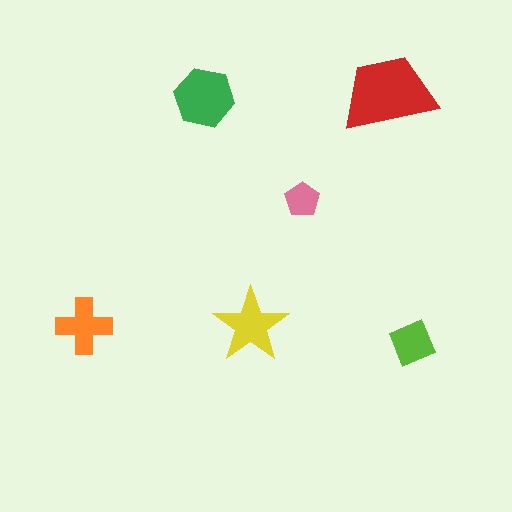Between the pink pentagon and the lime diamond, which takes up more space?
The lime diamond.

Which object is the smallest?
The pink pentagon.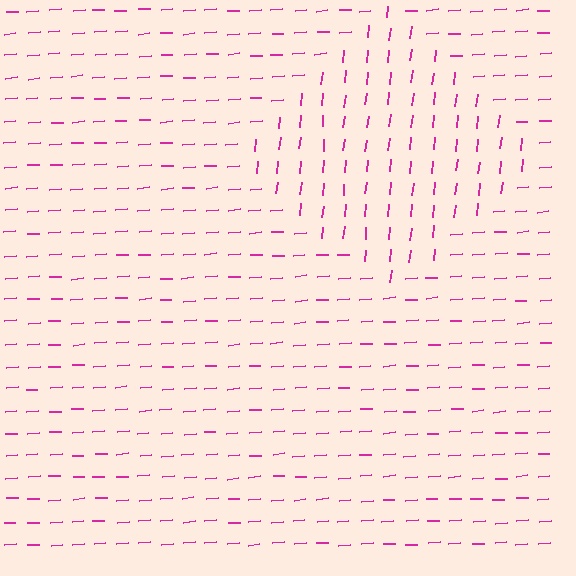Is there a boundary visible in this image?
Yes, there is a texture boundary formed by a change in line orientation.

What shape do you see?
I see a diamond.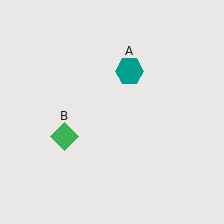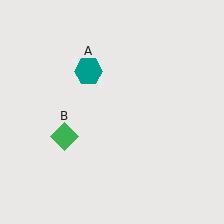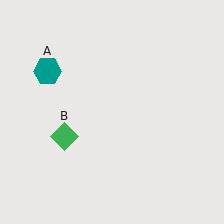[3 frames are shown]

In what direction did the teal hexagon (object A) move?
The teal hexagon (object A) moved left.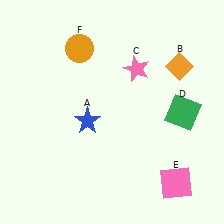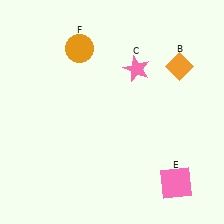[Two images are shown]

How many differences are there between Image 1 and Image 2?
There are 2 differences between the two images.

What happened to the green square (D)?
The green square (D) was removed in Image 2. It was in the bottom-right area of Image 1.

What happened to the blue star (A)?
The blue star (A) was removed in Image 2. It was in the bottom-left area of Image 1.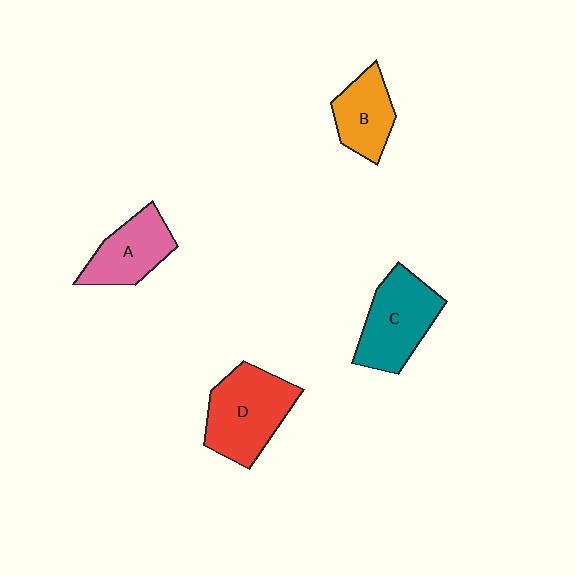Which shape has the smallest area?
Shape B (orange).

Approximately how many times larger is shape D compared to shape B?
Approximately 1.6 times.